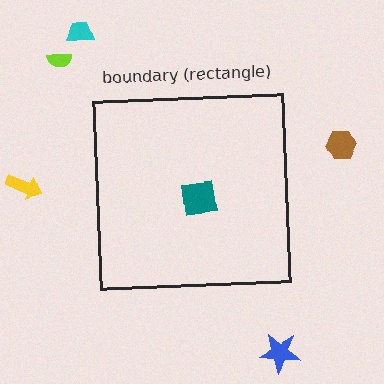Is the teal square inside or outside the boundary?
Inside.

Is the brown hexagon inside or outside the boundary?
Outside.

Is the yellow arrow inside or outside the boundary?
Outside.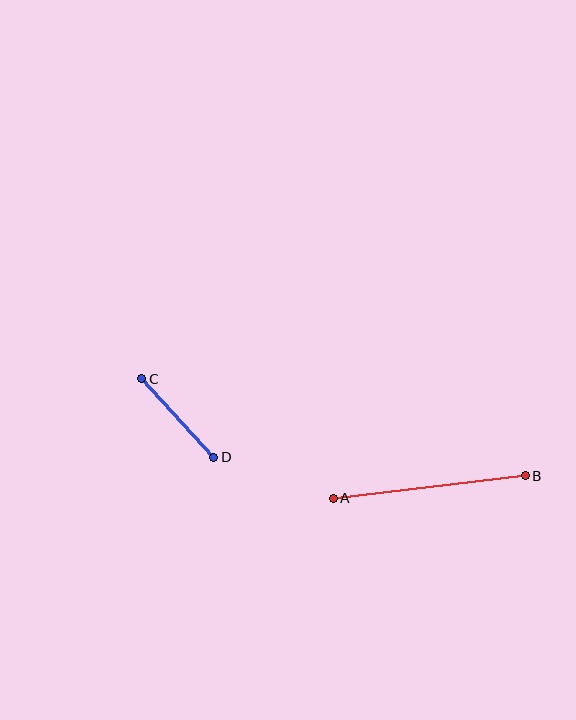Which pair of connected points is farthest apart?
Points A and B are farthest apart.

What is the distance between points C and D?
The distance is approximately 106 pixels.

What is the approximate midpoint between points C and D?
The midpoint is at approximately (178, 418) pixels.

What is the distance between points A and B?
The distance is approximately 194 pixels.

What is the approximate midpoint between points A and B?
The midpoint is at approximately (429, 487) pixels.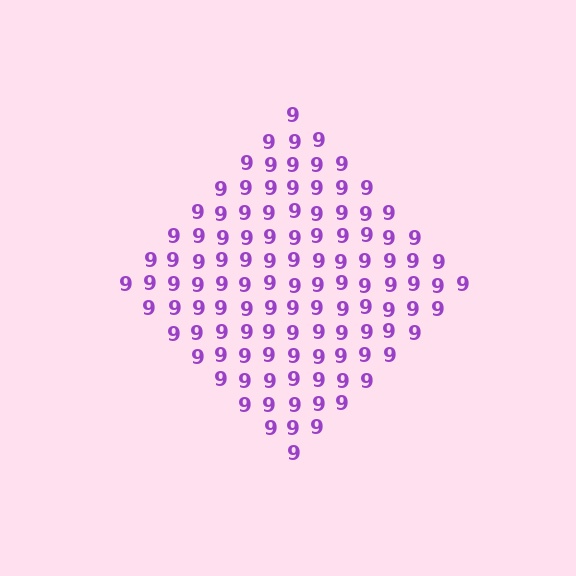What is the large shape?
The large shape is a diamond.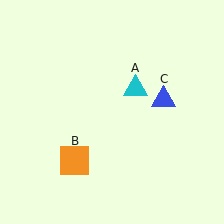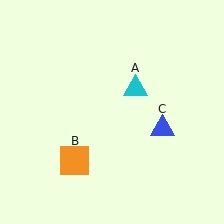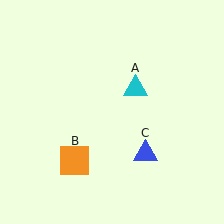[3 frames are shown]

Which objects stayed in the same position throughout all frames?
Cyan triangle (object A) and orange square (object B) remained stationary.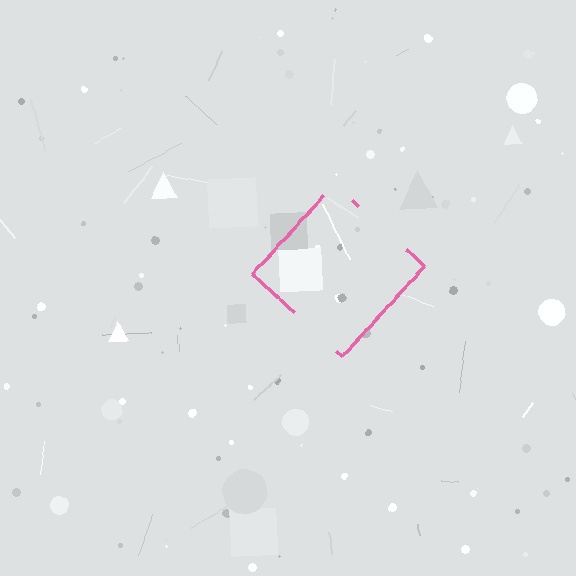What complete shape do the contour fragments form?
The contour fragments form a diamond.